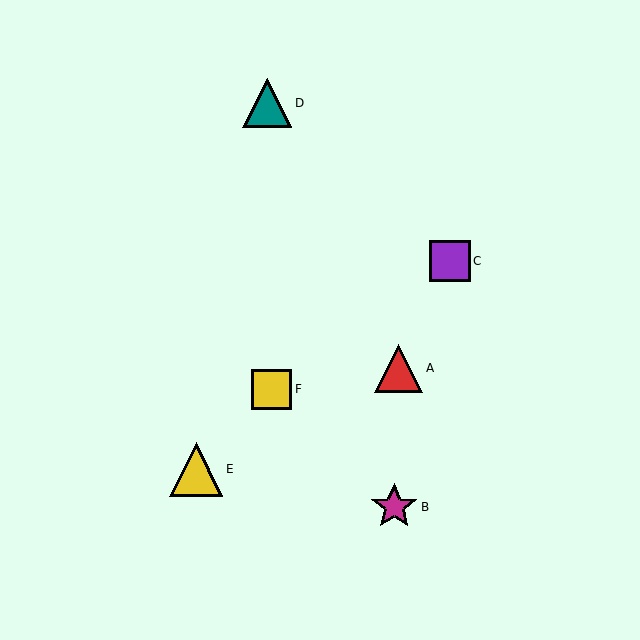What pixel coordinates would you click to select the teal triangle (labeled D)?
Click at (267, 103) to select the teal triangle D.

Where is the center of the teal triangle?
The center of the teal triangle is at (267, 103).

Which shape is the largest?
The yellow triangle (labeled E) is the largest.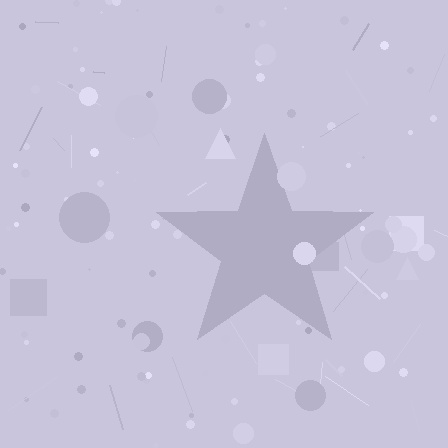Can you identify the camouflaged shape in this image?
The camouflaged shape is a star.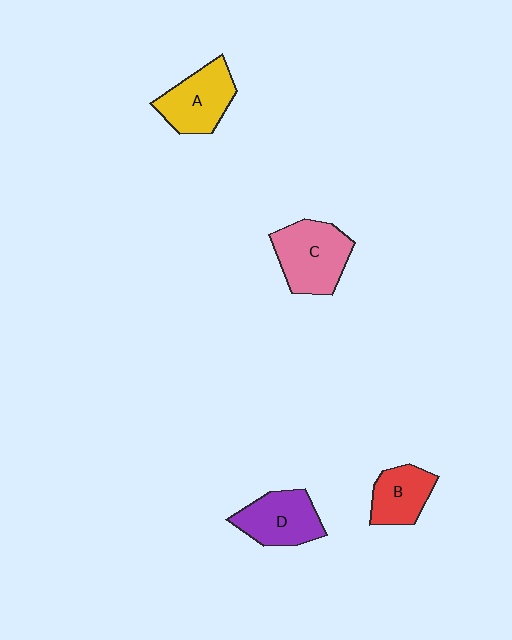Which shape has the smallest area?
Shape B (red).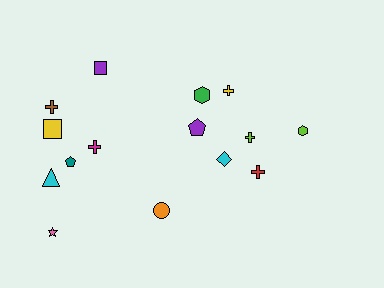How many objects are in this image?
There are 15 objects.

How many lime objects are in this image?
There are 2 lime objects.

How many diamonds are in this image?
There is 1 diamond.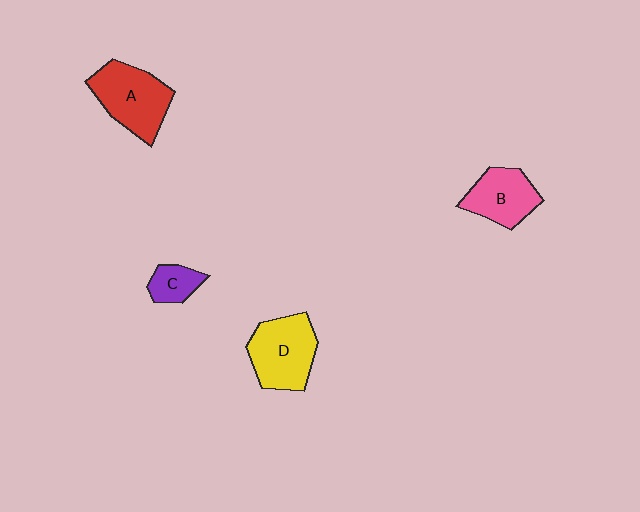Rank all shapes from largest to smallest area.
From largest to smallest: A (red), D (yellow), B (pink), C (purple).